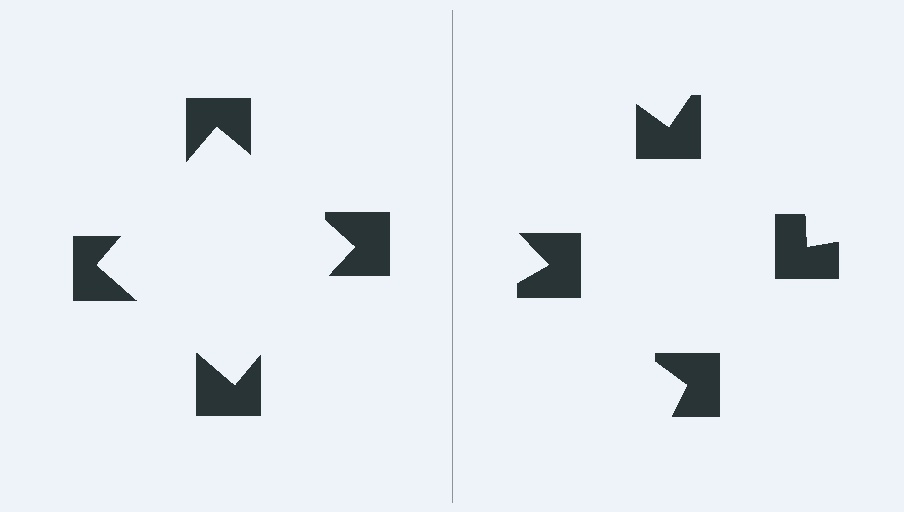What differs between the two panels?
The notched squares are positioned identically on both sides; only the wedge orientations differ. On the left they align to a square; on the right they are misaligned.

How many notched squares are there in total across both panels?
8 — 4 on each side.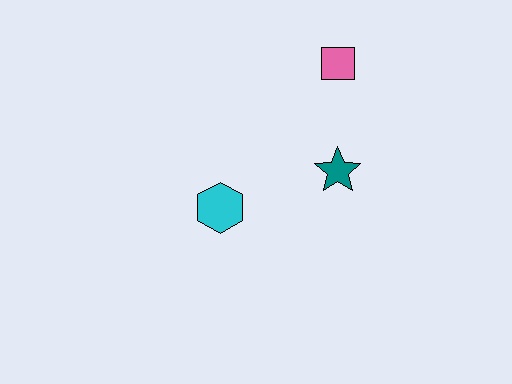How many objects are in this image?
There are 3 objects.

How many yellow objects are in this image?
There are no yellow objects.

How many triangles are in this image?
There are no triangles.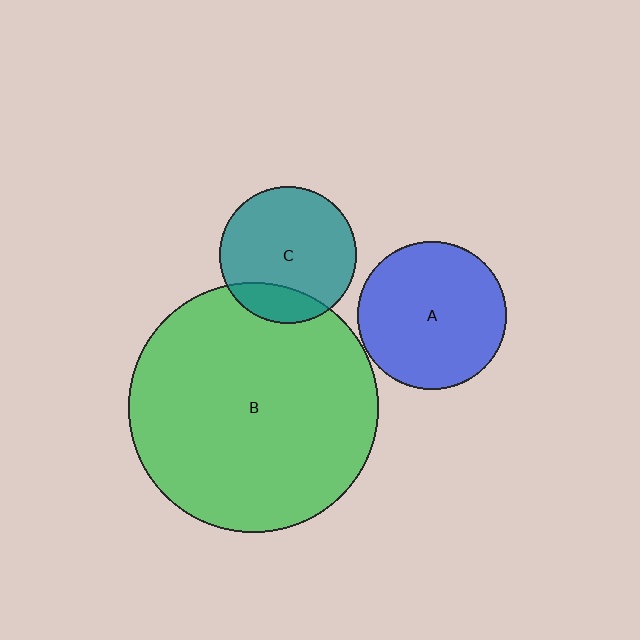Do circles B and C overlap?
Yes.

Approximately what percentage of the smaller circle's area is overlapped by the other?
Approximately 20%.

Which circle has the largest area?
Circle B (green).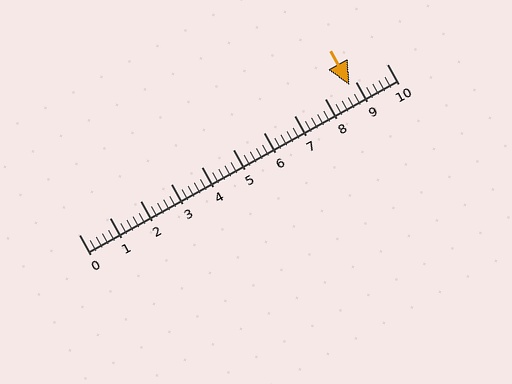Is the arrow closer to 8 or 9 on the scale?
The arrow is closer to 9.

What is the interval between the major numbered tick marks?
The major tick marks are spaced 1 units apart.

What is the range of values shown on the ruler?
The ruler shows values from 0 to 10.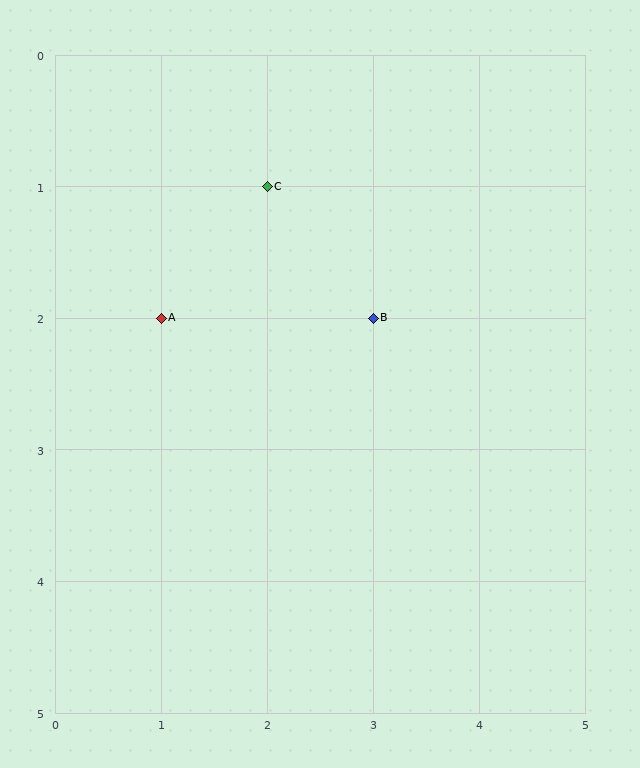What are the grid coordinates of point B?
Point B is at grid coordinates (3, 2).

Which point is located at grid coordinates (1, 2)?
Point A is at (1, 2).